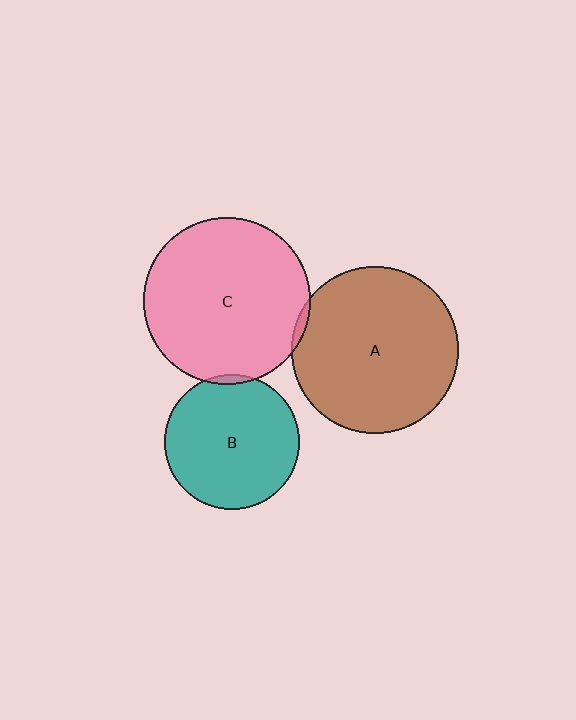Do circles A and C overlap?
Yes.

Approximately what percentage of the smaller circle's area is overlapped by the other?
Approximately 5%.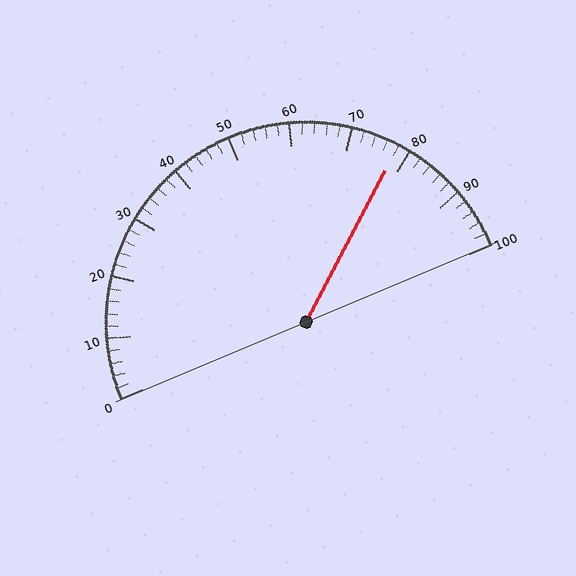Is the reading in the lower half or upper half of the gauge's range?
The reading is in the upper half of the range (0 to 100).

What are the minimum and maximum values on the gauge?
The gauge ranges from 0 to 100.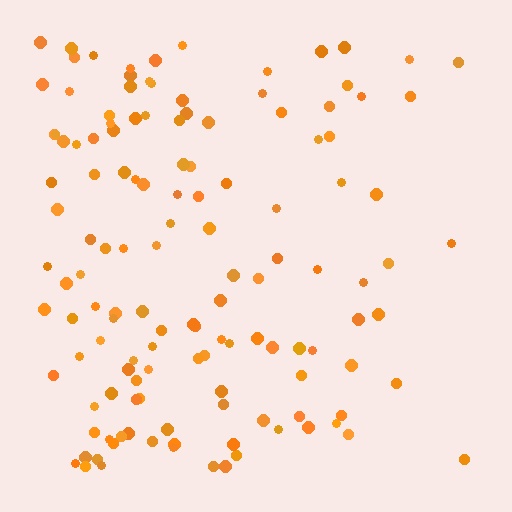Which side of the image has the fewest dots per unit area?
The right.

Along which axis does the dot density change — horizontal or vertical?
Horizontal.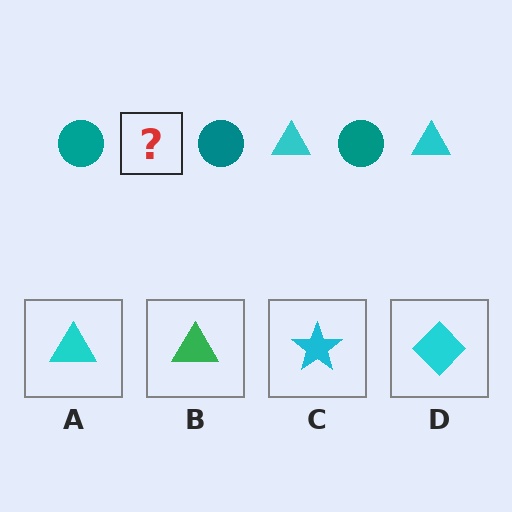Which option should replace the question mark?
Option A.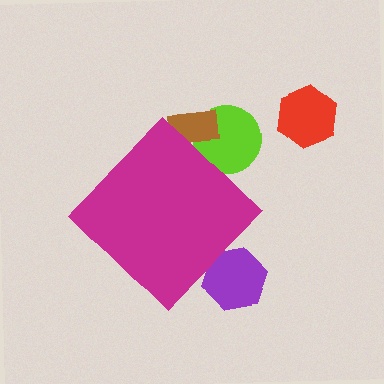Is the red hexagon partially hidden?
No, the red hexagon is fully visible.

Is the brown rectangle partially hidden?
Yes, the brown rectangle is partially hidden behind the magenta diamond.